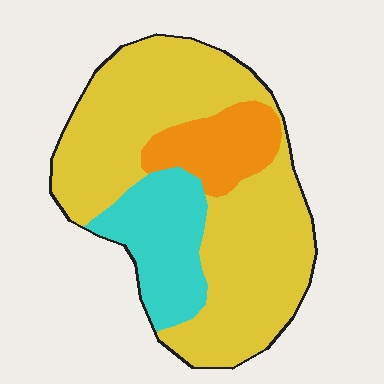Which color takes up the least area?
Orange, at roughly 15%.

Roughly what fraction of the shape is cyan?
Cyan takes up about one fifth (1/5) of the shape.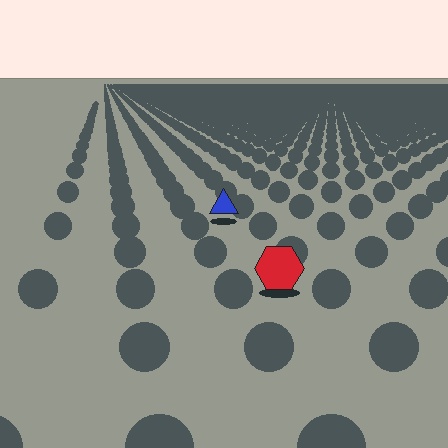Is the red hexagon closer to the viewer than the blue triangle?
Yes. The red hexagon is closer — you can tell from the texture gradient: the ground texture is coarser near it.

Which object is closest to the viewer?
The red hexagon is closest. The texture marks near it are larger and more spread out.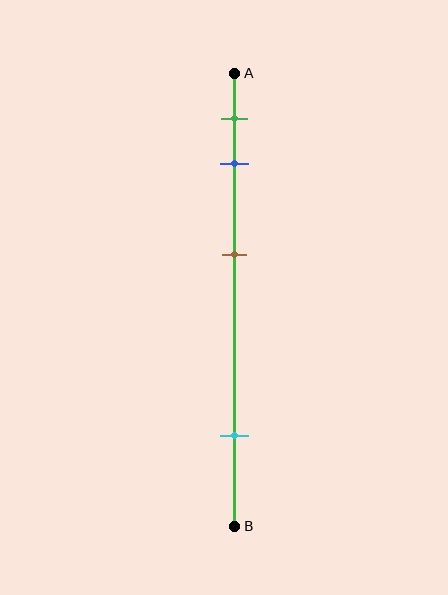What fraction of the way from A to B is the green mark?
The green mark is approximately 10% (0.1) of the way from A to B.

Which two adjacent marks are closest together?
The green and blue marks are the closest adjacent pair.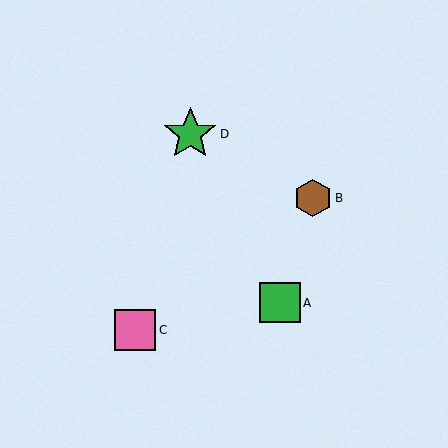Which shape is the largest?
The green star (labeled D) is the largest.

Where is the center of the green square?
The center of the green square is at (280, 303).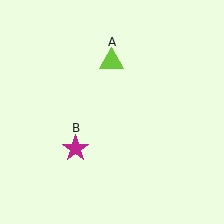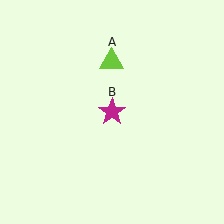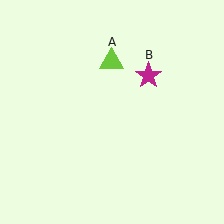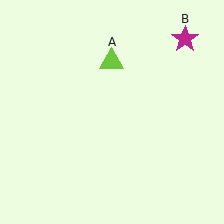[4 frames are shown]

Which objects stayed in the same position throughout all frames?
Lime triangle (object A) remained stationary.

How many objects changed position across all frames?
1 object changed position: magenta star (object B).